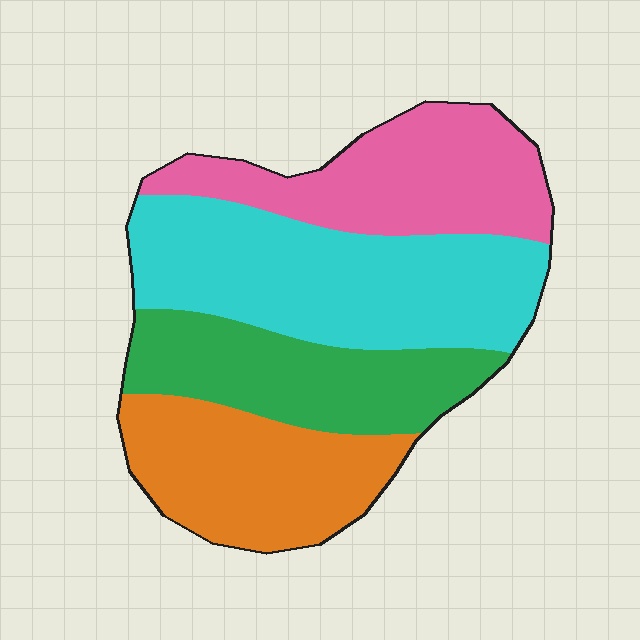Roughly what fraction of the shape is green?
Green covers 21% of the shape.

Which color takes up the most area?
Cyan, at roughly 35%.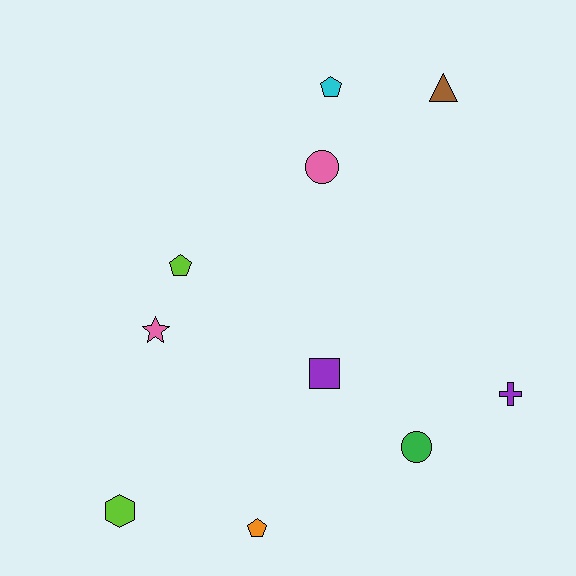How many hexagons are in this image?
There is 1 hexagon.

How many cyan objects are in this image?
There is 1 cyan object.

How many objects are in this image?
There are 10 objects.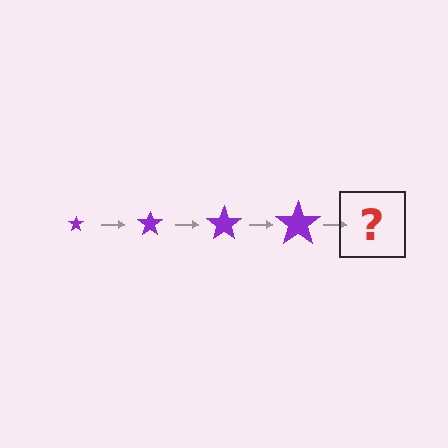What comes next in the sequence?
The next element should be a purple star, larger than the previous one.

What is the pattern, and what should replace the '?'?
The pattern is that the star gets progressively larger each step. The '?' should be a purple star, larger than the previous one.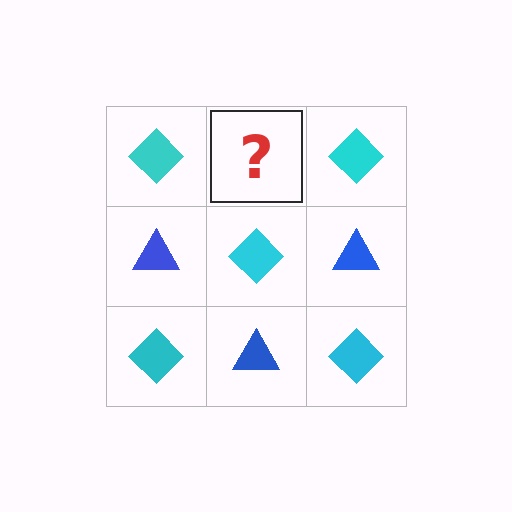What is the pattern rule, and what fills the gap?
The rule is that it alternates cyan diamond and blue triangle in a checkerboard pattern. The gap should be filled with a blue triangle.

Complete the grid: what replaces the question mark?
The question mark should be replaced with a blue triangle.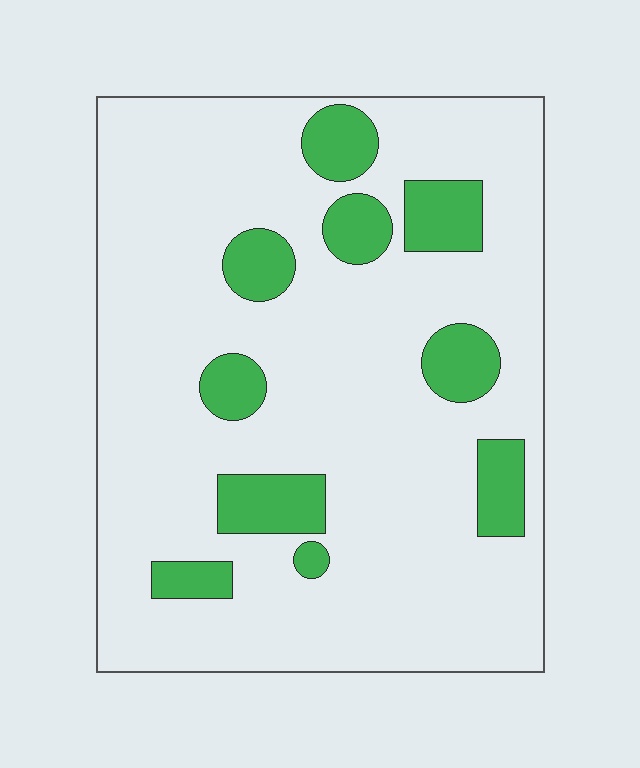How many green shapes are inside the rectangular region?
10.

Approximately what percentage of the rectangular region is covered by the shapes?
Approximately 15%.